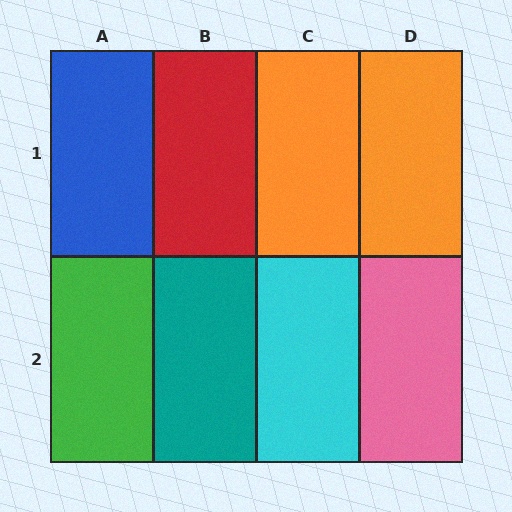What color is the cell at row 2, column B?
Teal.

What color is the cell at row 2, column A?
Green.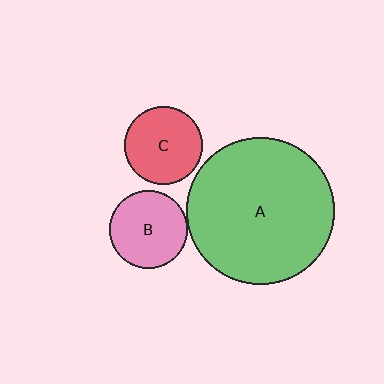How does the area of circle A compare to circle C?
Approximately 3.5 times.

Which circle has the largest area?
Circle A (green).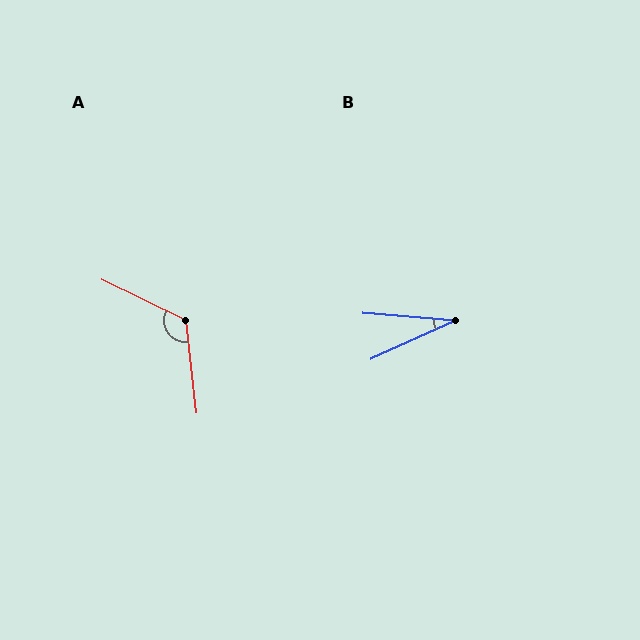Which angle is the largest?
A, at approximately 123 degrees.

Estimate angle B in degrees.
Approximately 29 degrees.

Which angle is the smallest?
B, at approximately 29 degrees.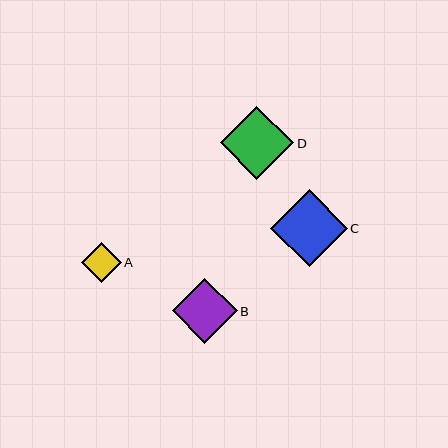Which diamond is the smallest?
Diamond A is the smallest with a size of approximately 40 pixels.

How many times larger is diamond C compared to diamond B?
Diamond C is approximately 1.2 times the size of diamond B.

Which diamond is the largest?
Diamond C is the largest with a size of approximately 76 pixels.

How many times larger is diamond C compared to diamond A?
Diamond C is approximately 1.9 times the size of diamond A.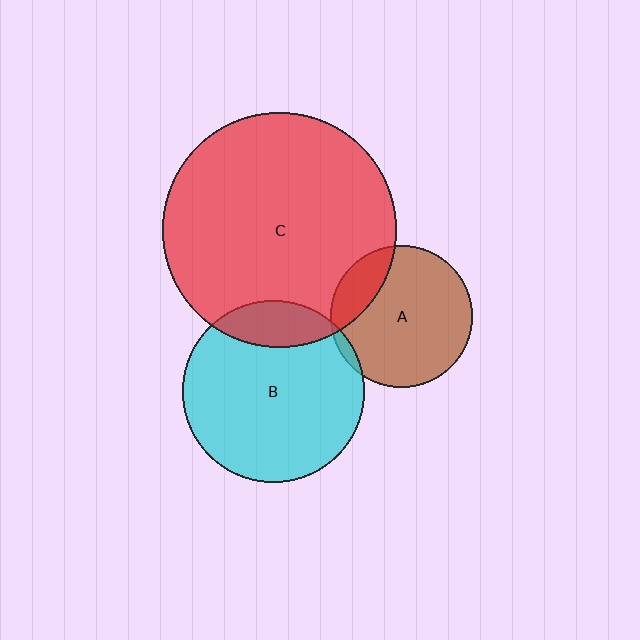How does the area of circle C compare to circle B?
Approximately 1.7 times.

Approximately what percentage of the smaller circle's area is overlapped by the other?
Approximately 15%.